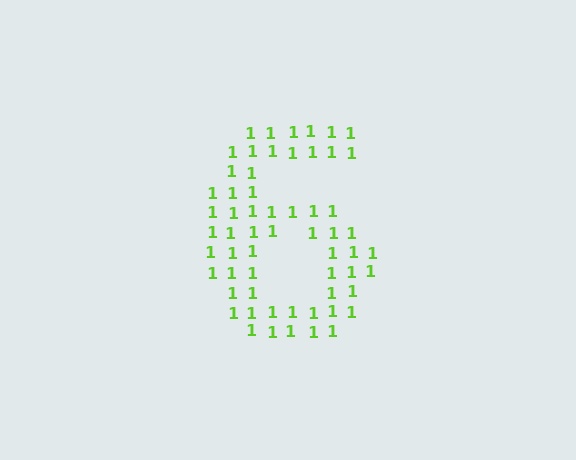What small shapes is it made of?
It is made of small digit 1's.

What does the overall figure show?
The overall figure shows the digit 6.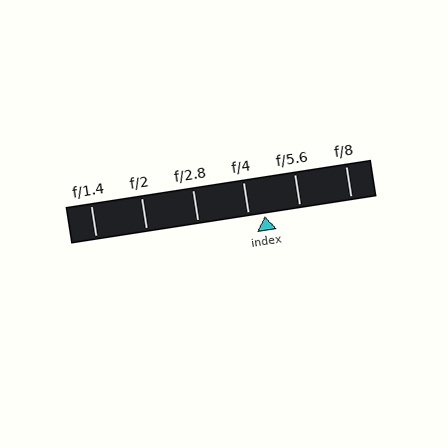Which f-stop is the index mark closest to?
The index mark is closest to f/4.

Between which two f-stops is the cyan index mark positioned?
The index mark is between f/4 and f/5.6.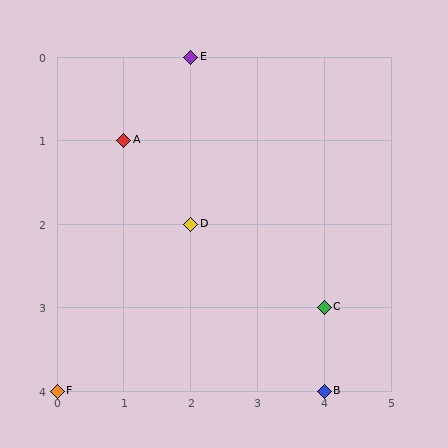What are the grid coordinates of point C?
Point C is at grid coordinates (4, 3).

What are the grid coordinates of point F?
Point F is at grid coordinates (0, 4).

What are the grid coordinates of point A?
Point A is at grid coordinates (1, 1).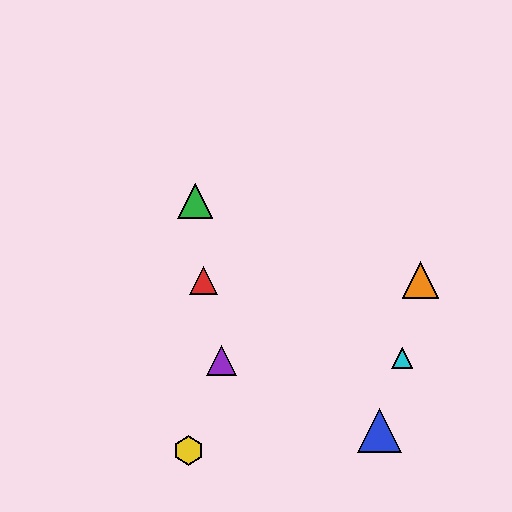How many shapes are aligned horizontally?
2 shapes (the red triangle, the orange triangle) are aligned horizontally.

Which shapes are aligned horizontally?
The red triangle, the orange triangle are aligned horizontally.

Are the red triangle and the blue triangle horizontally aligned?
No, the red triangle is at y≈280 and the blue triangle is at y≈431.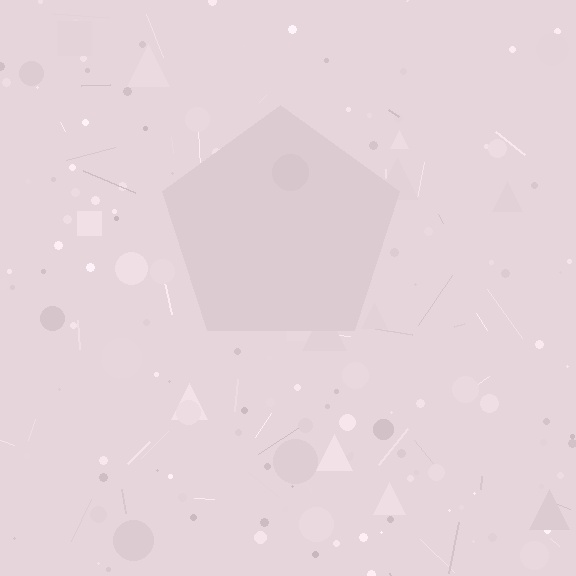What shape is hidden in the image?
A pentagon is hidden in the image.